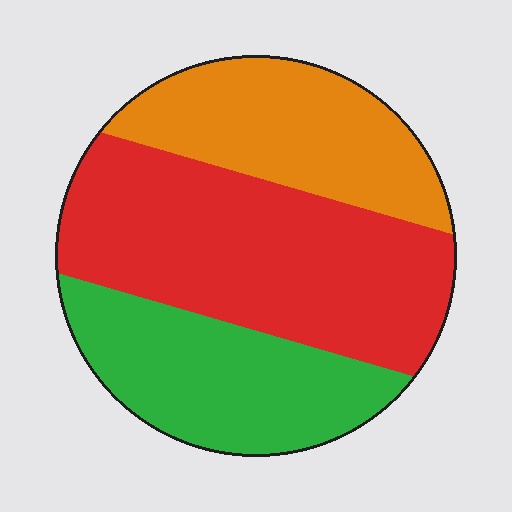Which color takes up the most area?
Red, at roughly 45%.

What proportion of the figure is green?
Green takes up about one quarter (1/4) of the figure.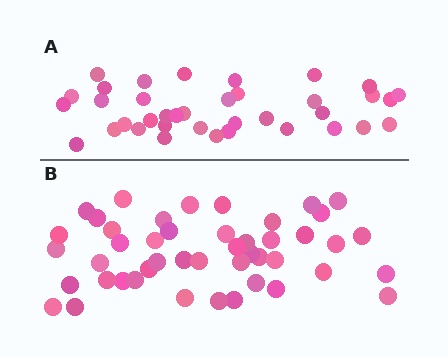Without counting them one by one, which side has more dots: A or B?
Region B (the bottom region) has more dots.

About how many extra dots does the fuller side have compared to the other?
Region B has roughly 8 or so more dots than region A.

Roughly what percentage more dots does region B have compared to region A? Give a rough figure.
About 25% more.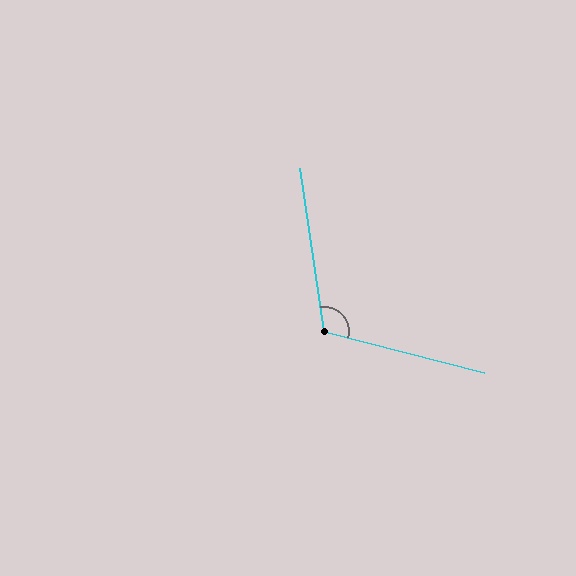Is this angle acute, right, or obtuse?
It is obtuse.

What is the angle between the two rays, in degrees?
Approximately 113 degrees.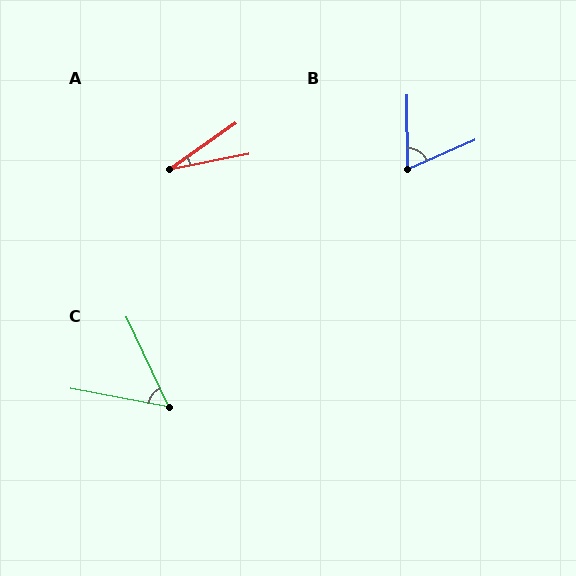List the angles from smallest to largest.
A (24°), C (54°), B (67°).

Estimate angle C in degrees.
Approximately 54 degrees.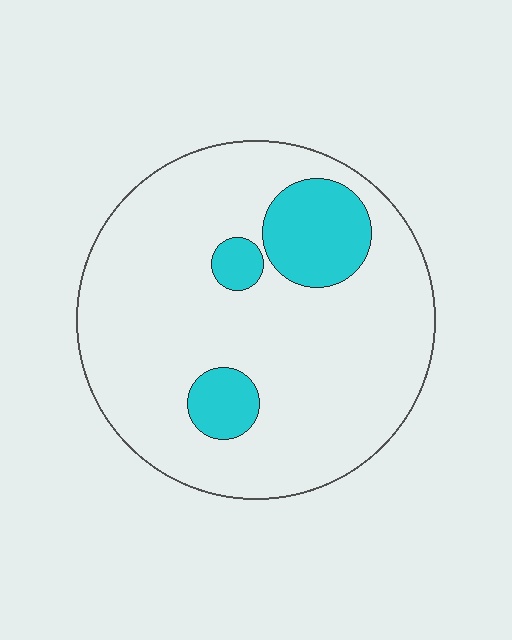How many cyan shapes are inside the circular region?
3.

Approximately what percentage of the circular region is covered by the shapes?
Approximately 15%.